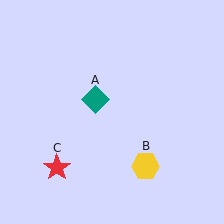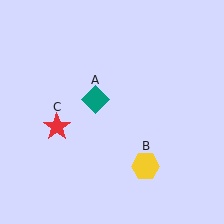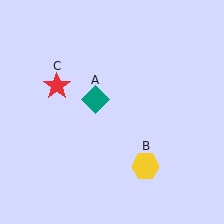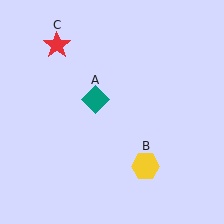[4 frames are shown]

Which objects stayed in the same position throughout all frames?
Teal diamond (object A) and yellow hexagon (object B) remained stationary.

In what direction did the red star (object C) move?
The red star (object C) moved up.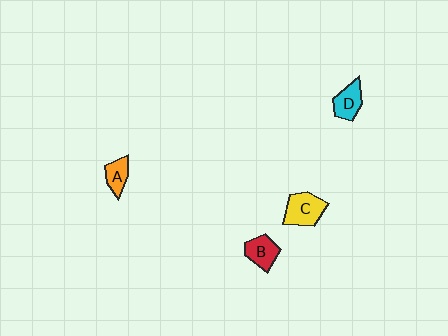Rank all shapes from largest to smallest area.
From largest to smallest: C (yellow), B (red), D (cyan), A (orange).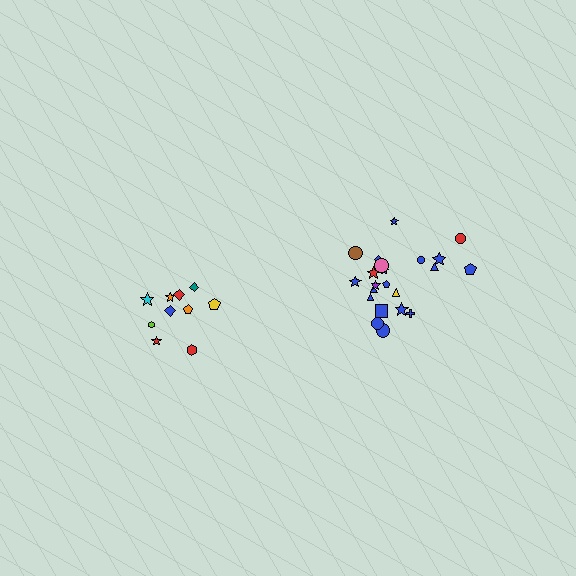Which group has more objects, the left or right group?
The right group.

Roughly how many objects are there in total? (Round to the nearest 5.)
Roughly 30 objects in total.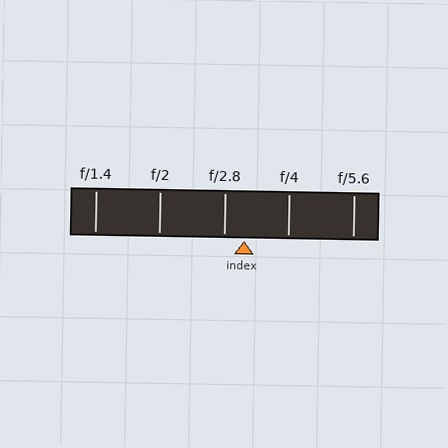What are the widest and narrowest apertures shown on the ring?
The widest aperture shown is f/1.4 and the narrowest is f/5.6.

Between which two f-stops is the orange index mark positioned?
The index mark is between f/2.8 and f/4.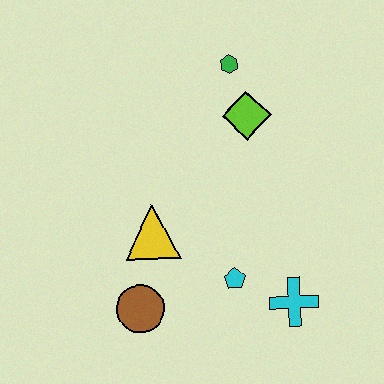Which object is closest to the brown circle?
The yellow triangle is closest to the brown circle.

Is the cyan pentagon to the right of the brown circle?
Yes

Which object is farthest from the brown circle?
The green hexagon is farthest from the brown circle.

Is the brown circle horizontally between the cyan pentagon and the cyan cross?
No